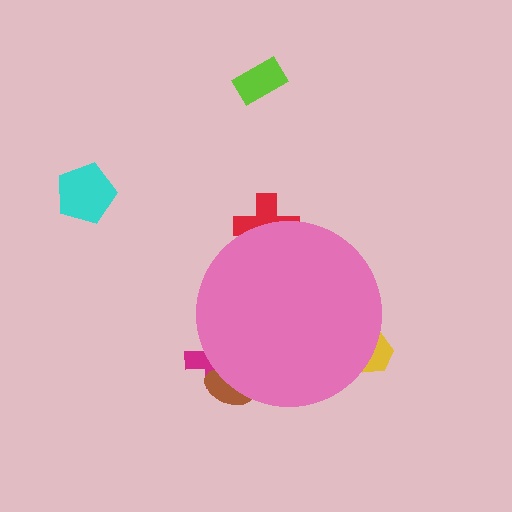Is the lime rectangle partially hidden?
No, the lime rectangle is fully visible.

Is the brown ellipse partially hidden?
Yes, the brown ellipse is partially hidden behind the pink circle.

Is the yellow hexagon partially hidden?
Yes, the yellow hexagon is partially hidden behind the pink circle.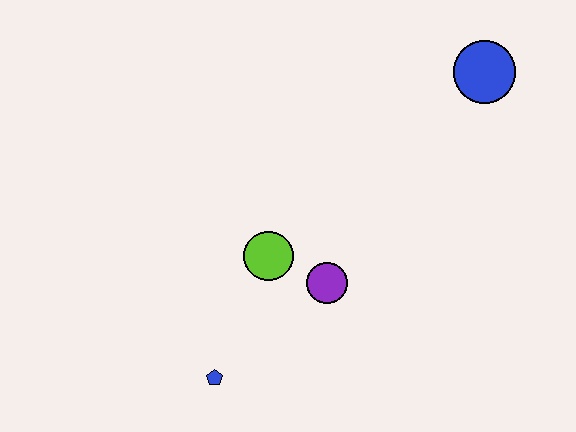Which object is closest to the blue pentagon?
The lime circle is closest to the blue pentagon.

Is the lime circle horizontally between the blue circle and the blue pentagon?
Yes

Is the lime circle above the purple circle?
Yes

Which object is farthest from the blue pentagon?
The blue circle is farthest from the blue pentagon.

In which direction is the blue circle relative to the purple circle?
The blue circle is above the purple circle.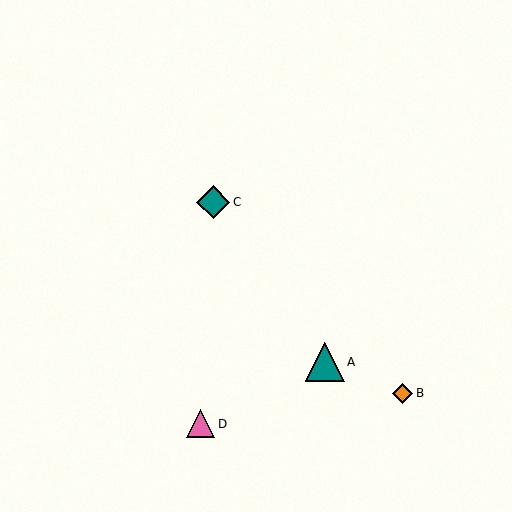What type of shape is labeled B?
Shape B is an orange diamond.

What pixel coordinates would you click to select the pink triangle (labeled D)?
Click at (201, 424) to select the pink triangle D.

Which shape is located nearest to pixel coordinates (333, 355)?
The teal triangle (labeled A) at (325, 362) is nearest to that location.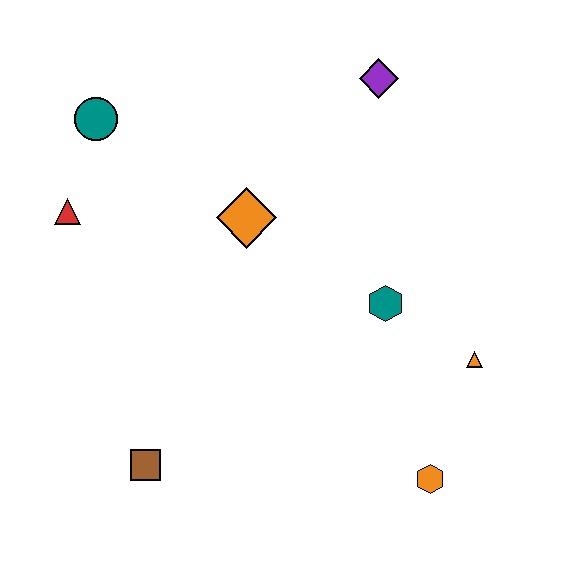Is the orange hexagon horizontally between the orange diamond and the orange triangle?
Yes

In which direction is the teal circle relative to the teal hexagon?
The teal circle is to the left of the teal hexagon.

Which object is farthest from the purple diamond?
The brown square is farthest from the purple diamond.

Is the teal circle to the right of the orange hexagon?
No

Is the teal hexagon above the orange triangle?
Yes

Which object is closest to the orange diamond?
The teal hexagon is closest to the orange diamond.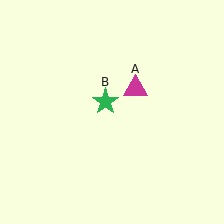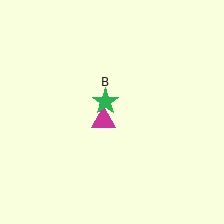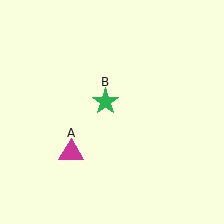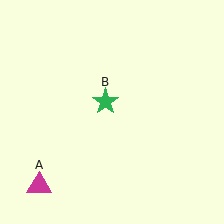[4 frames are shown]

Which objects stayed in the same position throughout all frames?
Green star (object B) remained stationary.